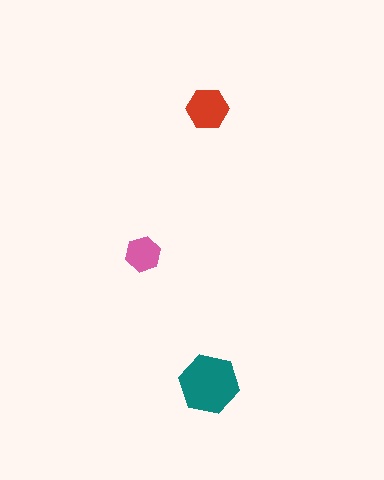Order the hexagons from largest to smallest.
the teal one, the red one, the pink one.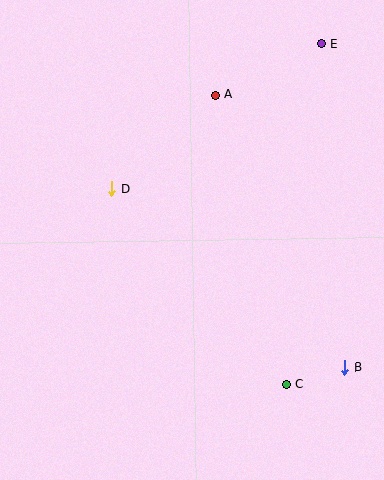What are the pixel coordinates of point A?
Point A is at (215, 95).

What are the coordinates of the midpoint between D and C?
The midpoint between D and C is at (199, 287).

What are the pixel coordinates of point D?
Point D is at (112, 189).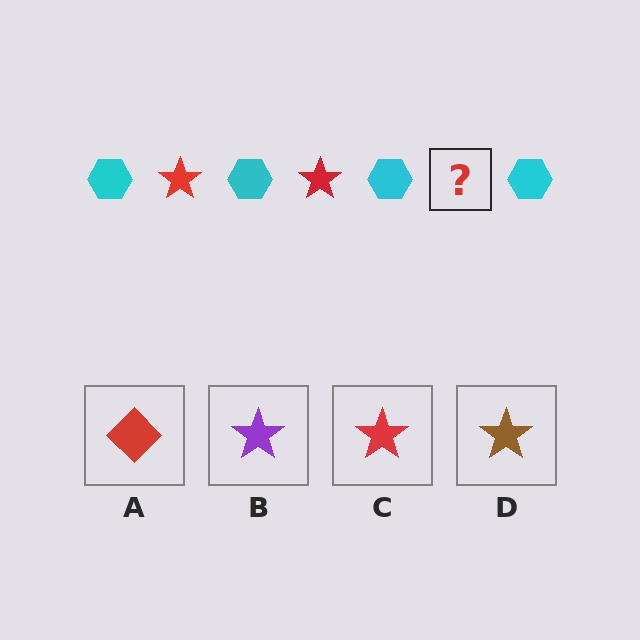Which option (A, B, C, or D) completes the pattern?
C.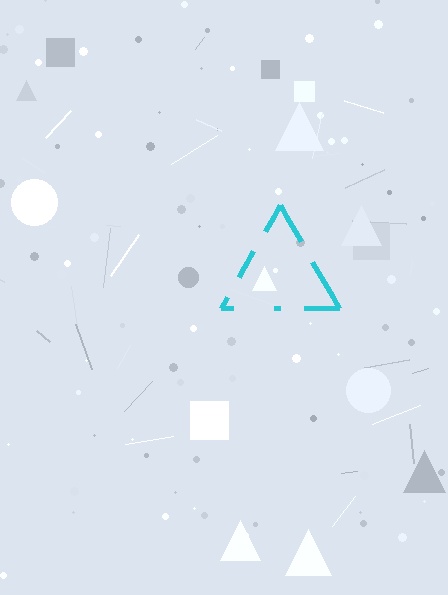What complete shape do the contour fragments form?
The contour fragments form a triangle.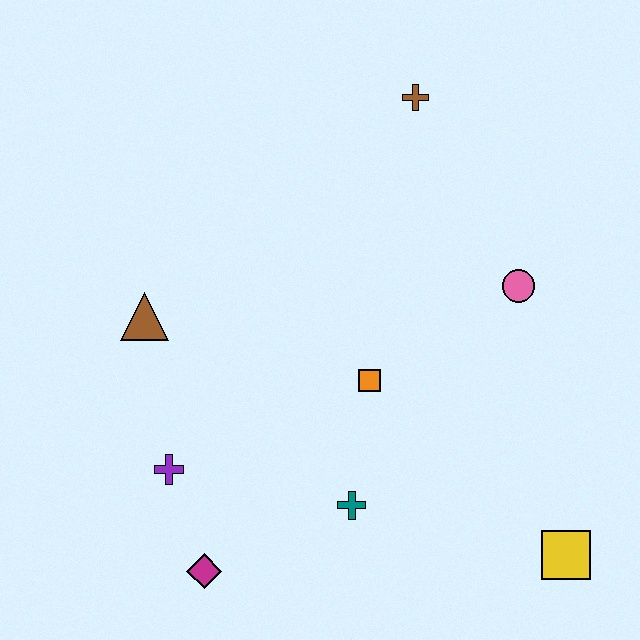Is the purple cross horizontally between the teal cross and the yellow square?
No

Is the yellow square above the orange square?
No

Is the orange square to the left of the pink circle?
Yes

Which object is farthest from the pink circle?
The magenta diamond is farthest from the pink circle.